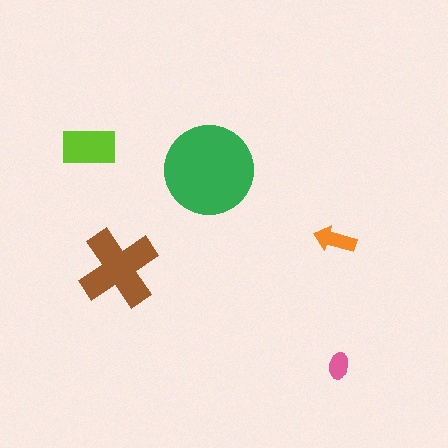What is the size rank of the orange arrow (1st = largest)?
4th.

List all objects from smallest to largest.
The pink ellipse, the orange arrow, the lime rectangle, the brown cross, the green circle.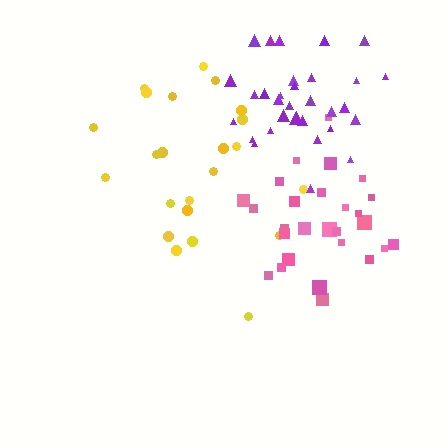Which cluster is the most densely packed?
Purple.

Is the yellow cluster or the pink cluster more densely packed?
Pink.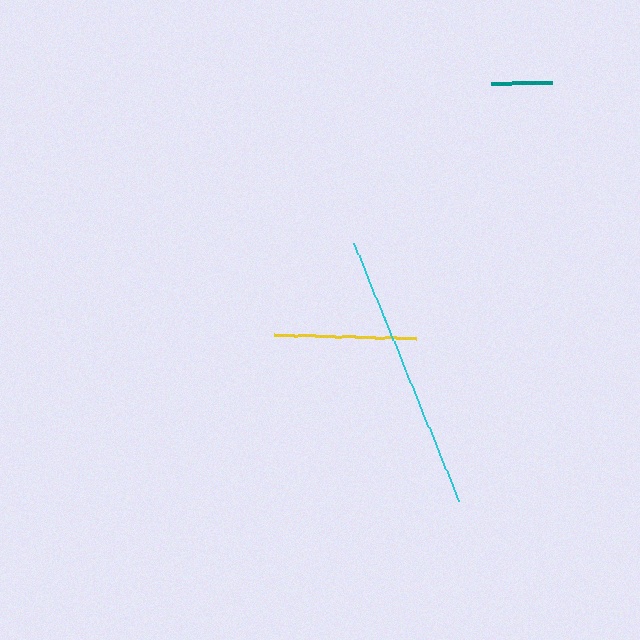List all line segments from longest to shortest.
From longest to shortest: cyan, yellow, teal.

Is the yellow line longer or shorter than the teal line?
The yellow line is longer than the teal line.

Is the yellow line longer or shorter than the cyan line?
The cyan line is longer than the yellow line.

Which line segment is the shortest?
The teal line is the shortest at approximately 62 pixels.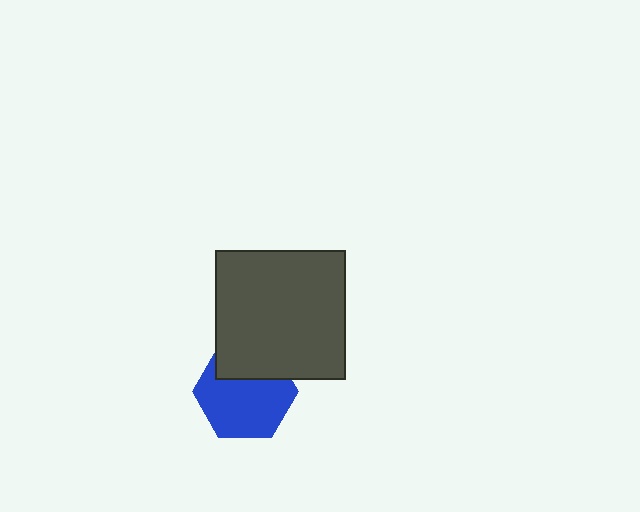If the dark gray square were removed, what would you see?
You would see the complete blue hexagon.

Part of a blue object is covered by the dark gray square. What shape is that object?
It is a hexagon.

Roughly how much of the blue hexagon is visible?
Most of it is visible (roughly 70%).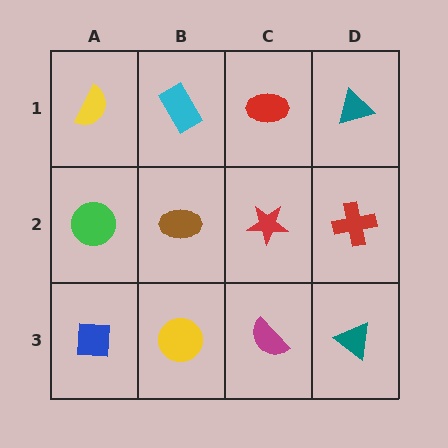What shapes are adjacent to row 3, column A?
A green circle (row 2, column A), a yellow circle (row 3, column B).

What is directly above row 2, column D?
A teal triangle.